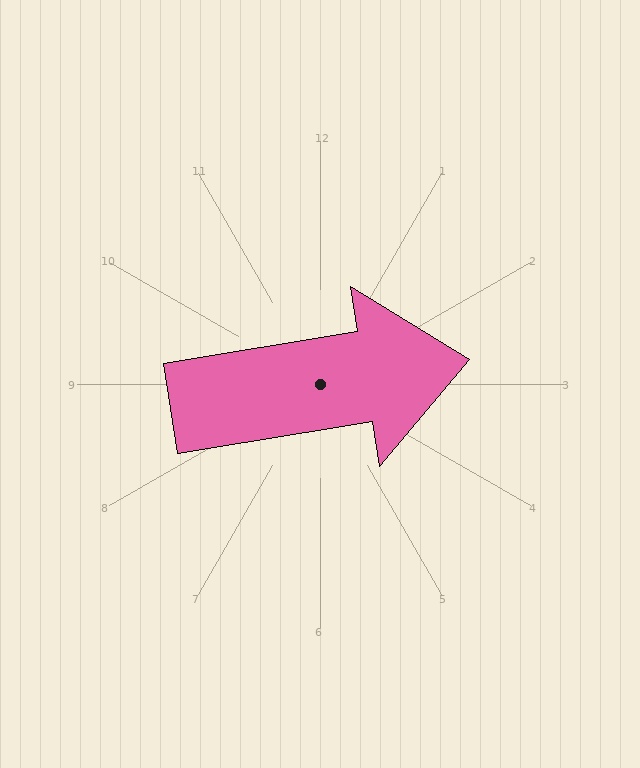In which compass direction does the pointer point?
East.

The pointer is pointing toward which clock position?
Roughly 3 o'clock.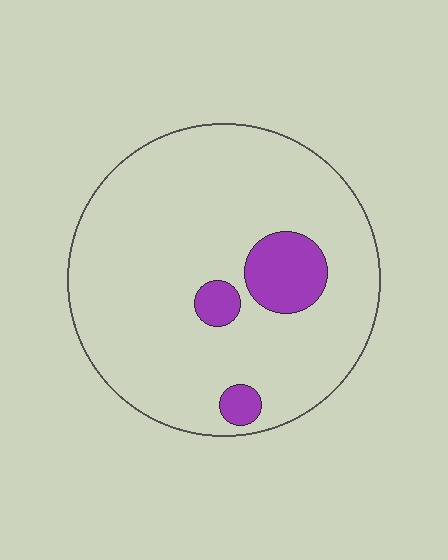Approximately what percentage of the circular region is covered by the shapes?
Approximately 10%.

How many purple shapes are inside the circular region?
3.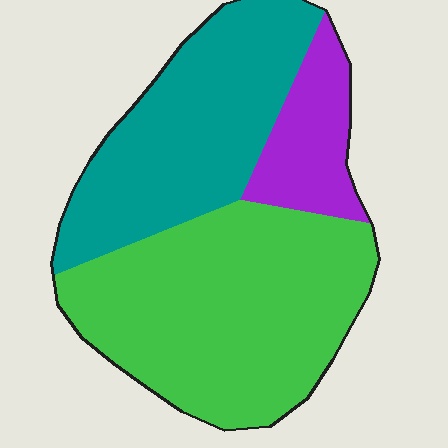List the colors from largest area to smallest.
From largest to smallest: green, teal, purple.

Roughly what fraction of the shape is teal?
Teal takes up between a quarter and a half of the shape.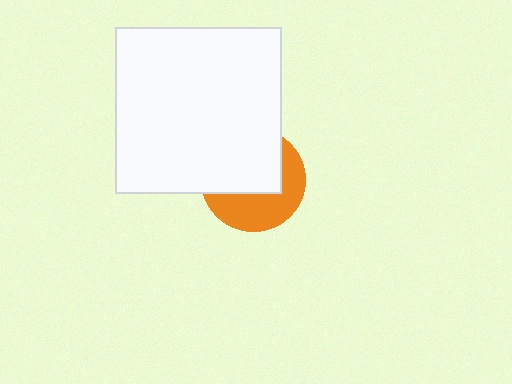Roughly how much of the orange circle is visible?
About half of it is visible (roughly 46%).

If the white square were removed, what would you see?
You would see the complete orange circle.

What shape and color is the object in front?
The object in front is a white square.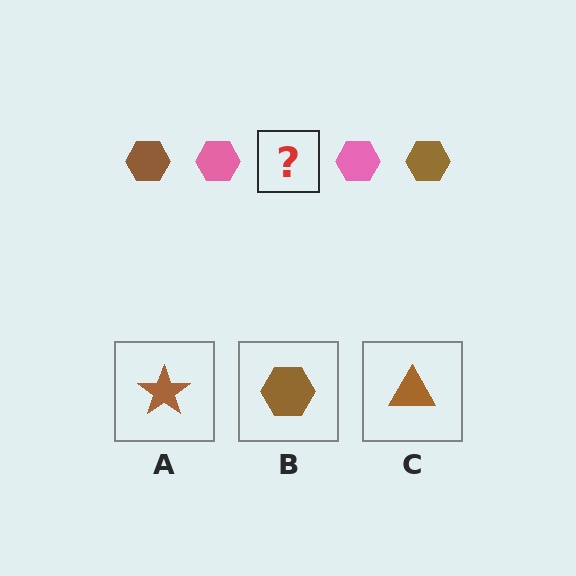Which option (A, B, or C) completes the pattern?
B.